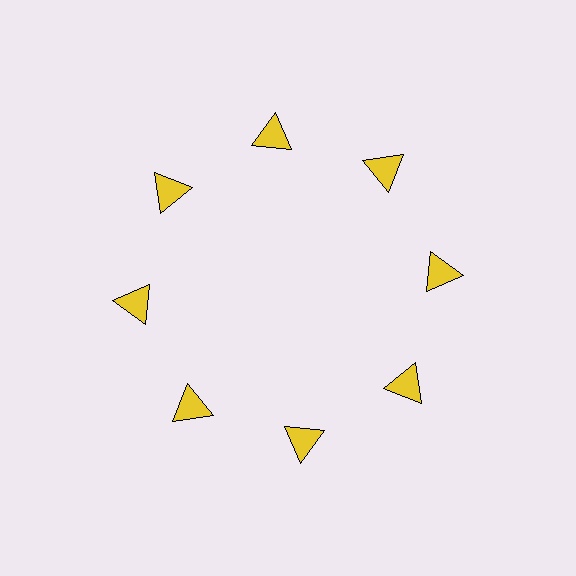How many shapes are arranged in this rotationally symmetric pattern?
There are 8 shapes, arranged in 8 groups of 1.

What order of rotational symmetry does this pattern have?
This pattern has 8-fold rotational symmetry.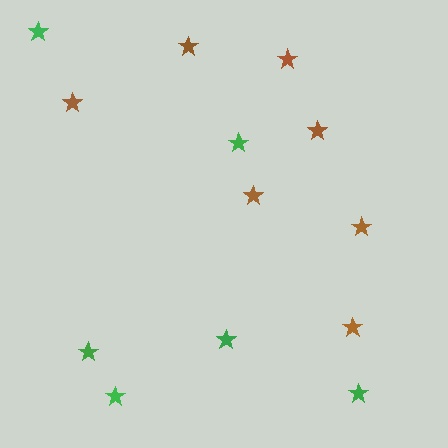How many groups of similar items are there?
There are 2 groups: one group of brown stars (7) and one group of green stars (6).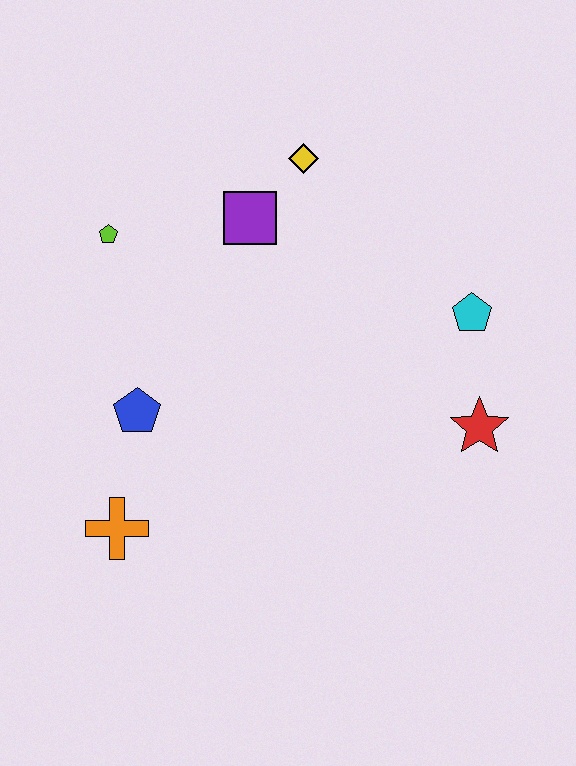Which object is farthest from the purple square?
The orange cross is farthest from the purple square.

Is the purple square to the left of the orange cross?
No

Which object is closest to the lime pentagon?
The purple square is closest to the lime pentagon.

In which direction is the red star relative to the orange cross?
The red star is to the right of the orange cross.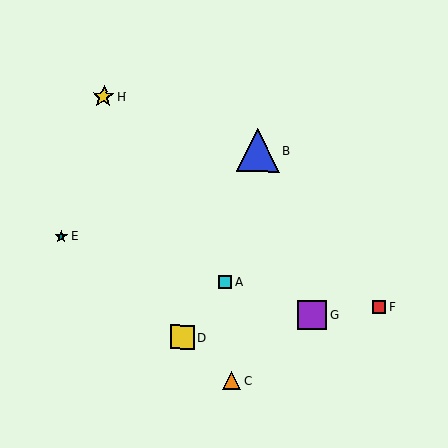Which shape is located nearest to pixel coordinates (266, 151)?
The blue triangle (labeled B) at (258, 150) is nearest to that location.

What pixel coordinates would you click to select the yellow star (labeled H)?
Click at (104, 96) to select the yellow star H.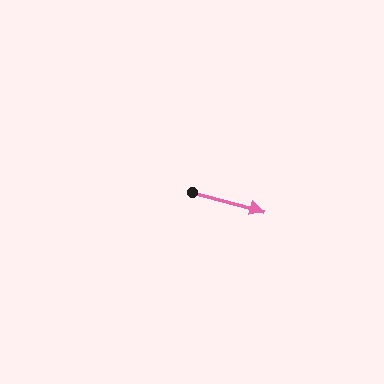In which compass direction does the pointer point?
East.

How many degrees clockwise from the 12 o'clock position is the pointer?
Approximately 105 degrees.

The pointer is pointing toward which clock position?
Roughly 4 o'clock.